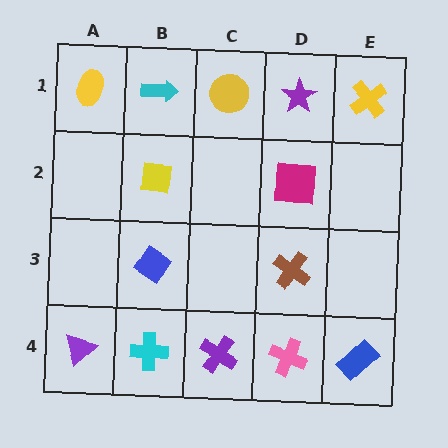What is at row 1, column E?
A yellow cross.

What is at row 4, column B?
A cyan cross.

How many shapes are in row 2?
2 shapes.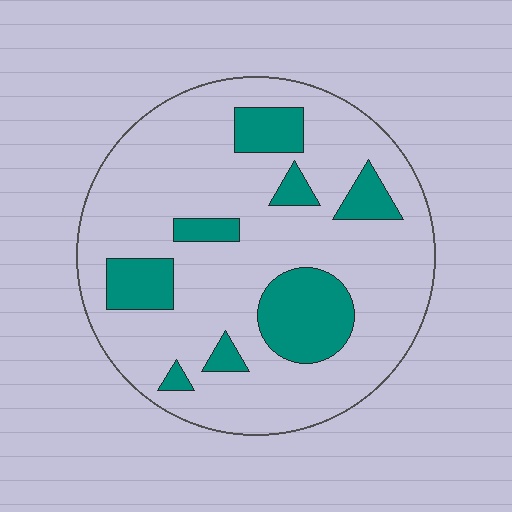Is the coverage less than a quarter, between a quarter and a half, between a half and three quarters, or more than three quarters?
Less than a quarter.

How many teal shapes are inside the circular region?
8.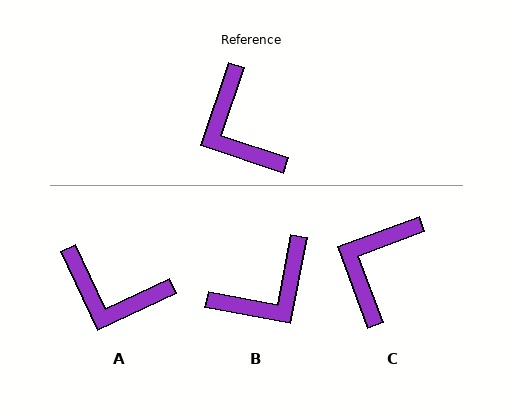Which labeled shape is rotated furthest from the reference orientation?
B, about 98 degrees away.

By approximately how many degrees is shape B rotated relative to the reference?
Approximately 98 degrees counter-clockwise.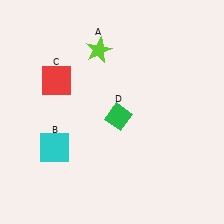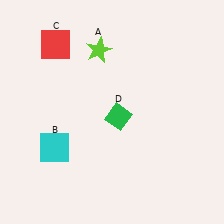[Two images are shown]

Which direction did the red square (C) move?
The red square (C) moved up.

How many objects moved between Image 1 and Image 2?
1 object moved between the two images.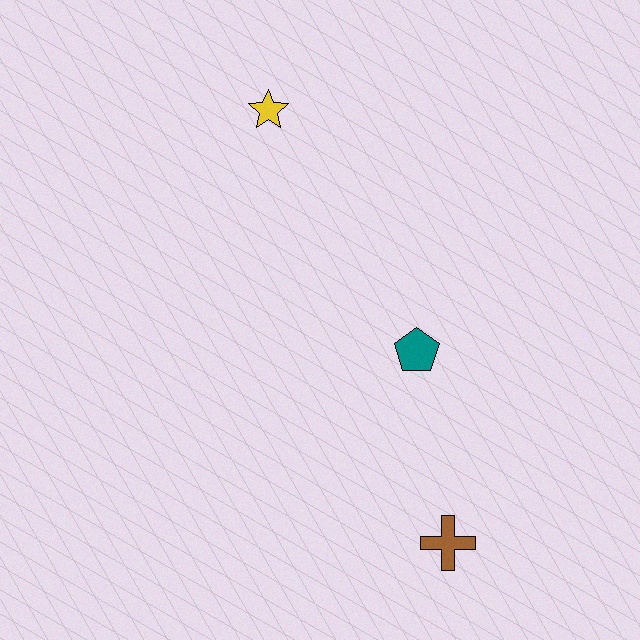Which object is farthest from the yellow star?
The brown cross is farthest from the yellow star.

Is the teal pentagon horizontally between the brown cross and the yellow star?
Yes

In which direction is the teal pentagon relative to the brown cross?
The teal pentagon is above the brown cross.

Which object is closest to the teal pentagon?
The brown cross is closest to the teal pentagon.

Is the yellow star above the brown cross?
Yes